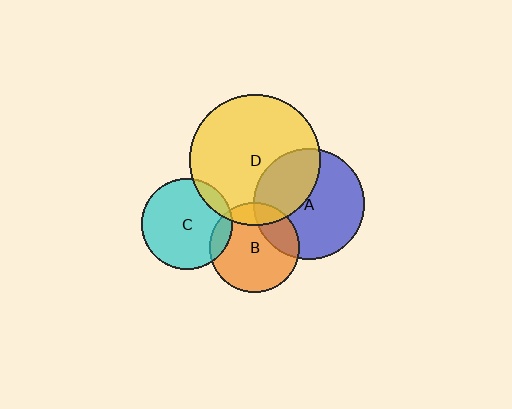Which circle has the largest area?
Circle D (yellow).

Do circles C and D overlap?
Yes.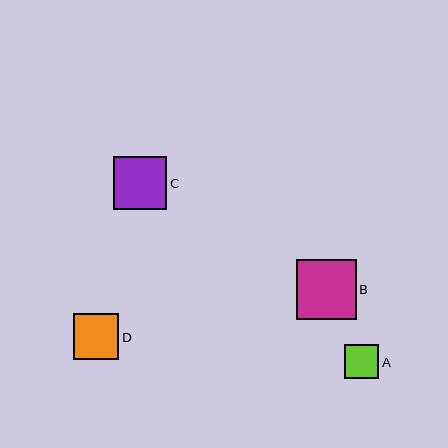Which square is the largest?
Square B is the largest with a size of approximately 60 pixels.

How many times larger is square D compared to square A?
Square D is approximately 1.4 times the size of square A.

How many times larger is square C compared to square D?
Square C is approximately 1.2 times the size of square D.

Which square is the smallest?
Square A is the smallest with a size of approximately 34 pixels.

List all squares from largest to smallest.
From largest to smallest: B, C, D, A.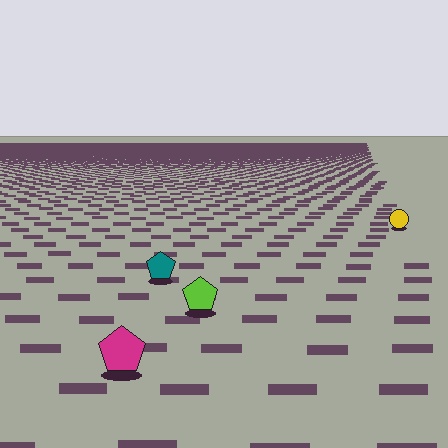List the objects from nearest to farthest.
From nearest to farthest: the magenta pentagon, the lime pentagon, the teal pentagon, the yellow circle.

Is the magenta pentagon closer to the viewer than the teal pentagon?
Yes. The magenta pentagon is closer — you can tell from the texture gradient: the ground texture is coarser near it.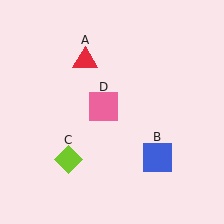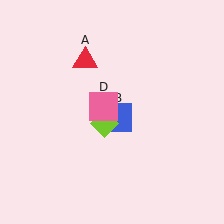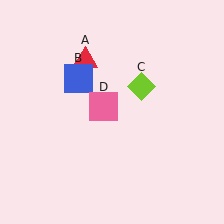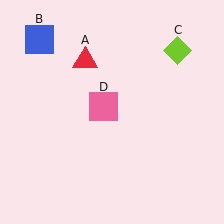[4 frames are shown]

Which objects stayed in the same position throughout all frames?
Red triangle (object A) and pink square (object D) remained stationary.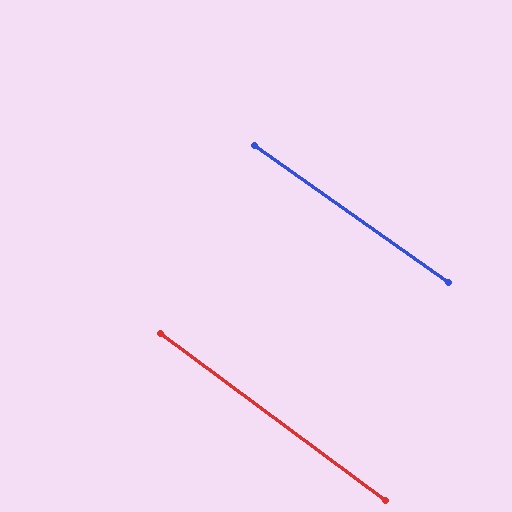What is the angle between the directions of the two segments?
Approximately 1 degree.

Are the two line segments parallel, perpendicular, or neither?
Parallel — their directions differ by only 1.3°.